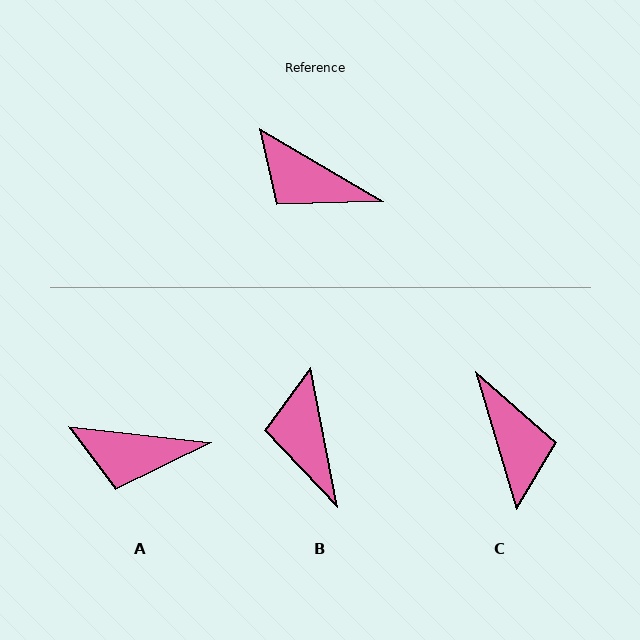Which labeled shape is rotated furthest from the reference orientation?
C, about 137 degrees away.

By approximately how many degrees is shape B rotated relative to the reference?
Approximately 48 degrees clockwise.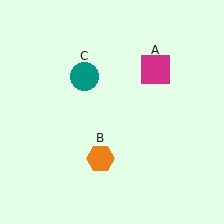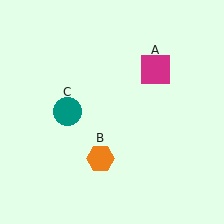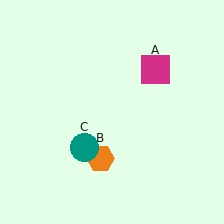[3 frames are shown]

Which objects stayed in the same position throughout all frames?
Magenta square (object A) and orange hexagon (object B) remained stationary.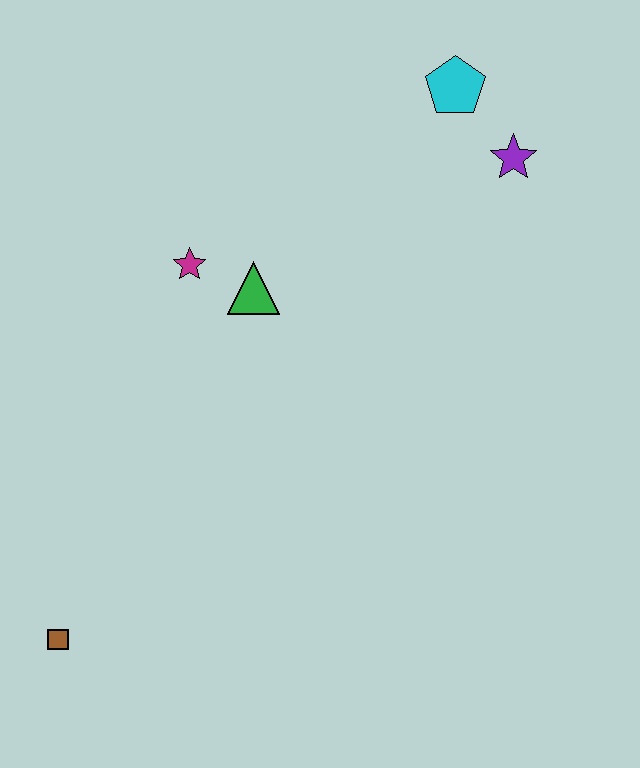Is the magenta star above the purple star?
No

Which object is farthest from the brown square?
The cyan pentagon is farthest from the brown square.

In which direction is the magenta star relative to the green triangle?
The magenta star is to the left of the green triangle.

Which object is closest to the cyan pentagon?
The purple star is closest to the cyan pentagon.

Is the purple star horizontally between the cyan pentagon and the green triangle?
No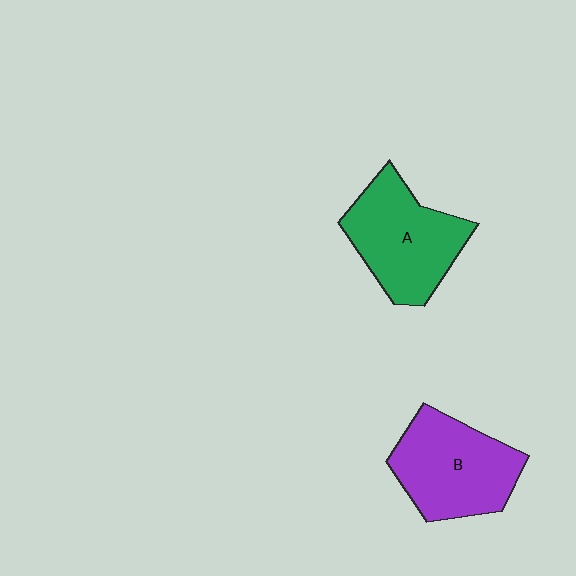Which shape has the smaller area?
Shape A (green).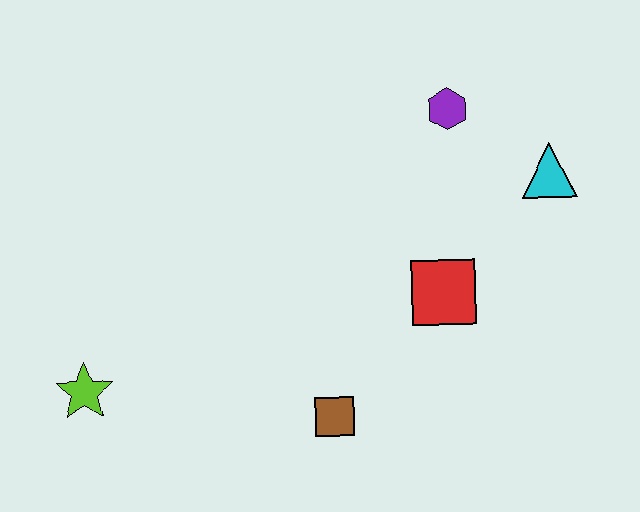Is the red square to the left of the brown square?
No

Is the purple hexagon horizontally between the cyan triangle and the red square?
Yes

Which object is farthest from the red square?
The lime star is farthest from the red square.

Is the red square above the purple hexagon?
No